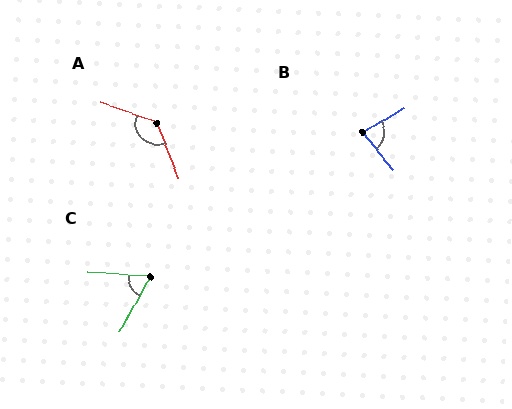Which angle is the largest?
A, at approximately 131 degrees.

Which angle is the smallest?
C, at approximately 65 degrees.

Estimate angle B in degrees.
Approximately 81 degrees.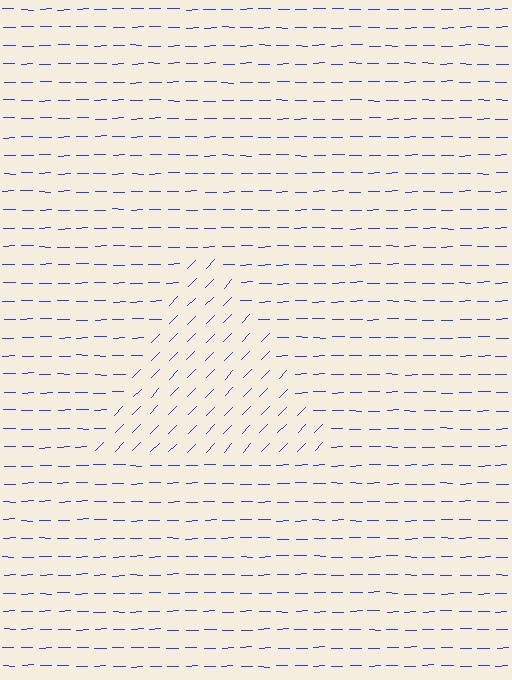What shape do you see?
I see a triangle.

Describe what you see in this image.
The image is filled with small blue line segments. A triangle region in the image has lines oriented differently from the surrounding lines, creating a visible texture boundary.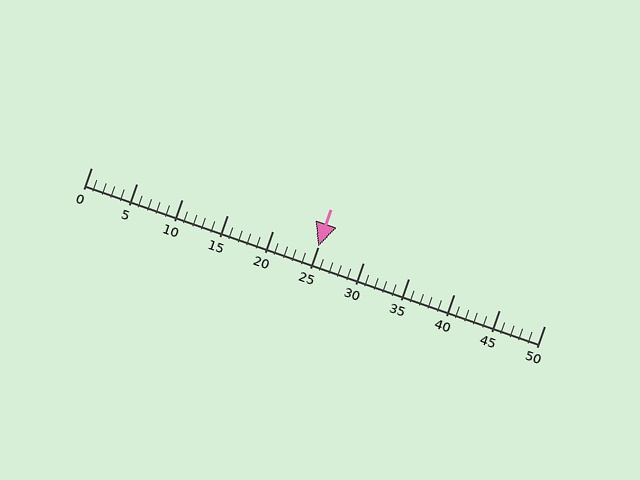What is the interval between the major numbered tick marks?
The major tick marks are spaced 5 units apart.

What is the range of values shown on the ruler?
The ruler shows values from 0 to 50.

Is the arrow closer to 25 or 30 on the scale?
The arrow is closer to 25.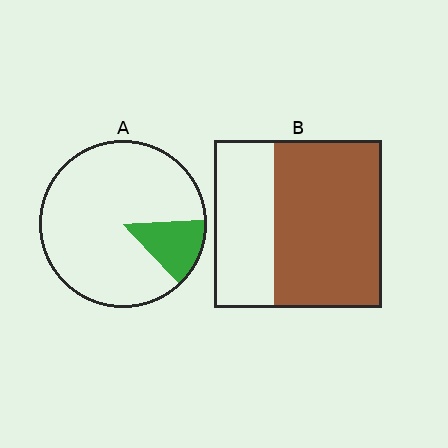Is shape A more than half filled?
No.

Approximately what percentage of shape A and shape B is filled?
A is approximately 15% and B is approximately 65%.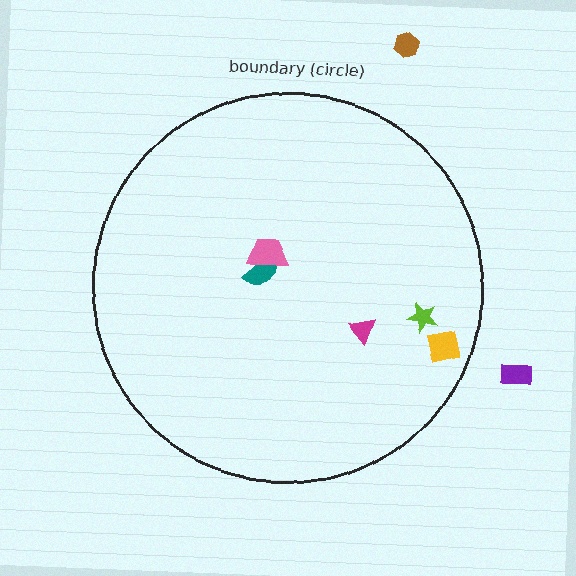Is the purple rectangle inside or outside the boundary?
Outside.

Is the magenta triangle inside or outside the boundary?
Inside.